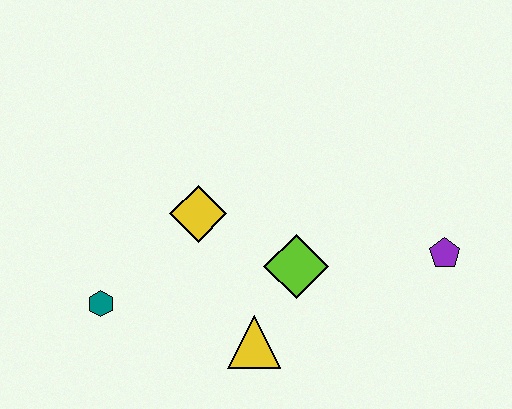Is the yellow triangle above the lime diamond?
No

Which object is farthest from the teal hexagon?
The purple pentagon is farthest from the teal hexagon.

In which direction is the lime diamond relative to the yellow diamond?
The lime diamond is to the right of the yellow diamond.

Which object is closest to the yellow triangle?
The lime diamond is closest to the yellow triangle.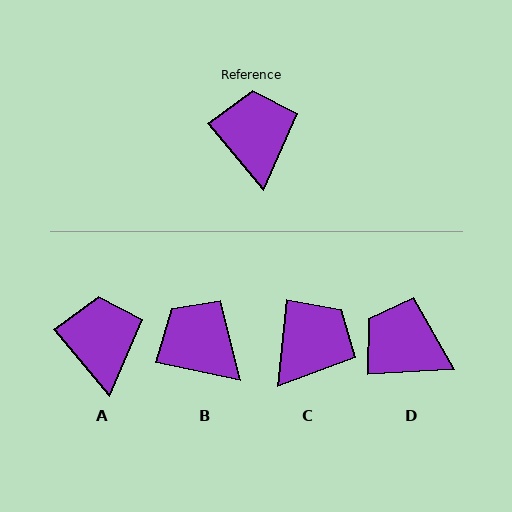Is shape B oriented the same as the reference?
No, it is off by about 38 degrees.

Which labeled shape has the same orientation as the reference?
A.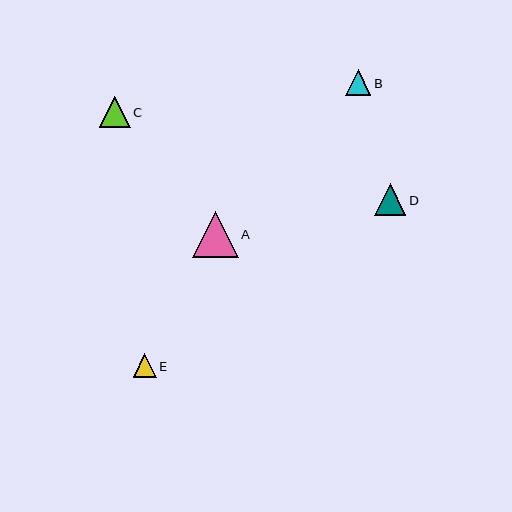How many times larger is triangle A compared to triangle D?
Triangle A is approximately 1.4 times the size of triangle D.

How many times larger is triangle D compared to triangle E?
Triangle D is approximately 1.4 times the size of triangle E.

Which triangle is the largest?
Triangle A is the largest with a size of approximately 46 pixels.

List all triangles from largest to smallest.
From largest to smallest: A, D, C, B, E.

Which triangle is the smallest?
Triangle E is the smallest with a size of approximately 23 pixels.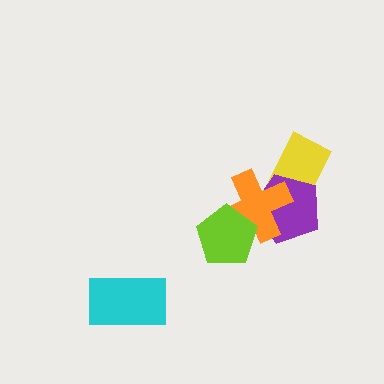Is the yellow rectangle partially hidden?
Yes, it is partially covered by another shape.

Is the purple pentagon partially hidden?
Yes, it is partially covered by another shape.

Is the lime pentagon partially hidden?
No, no other shape covers it.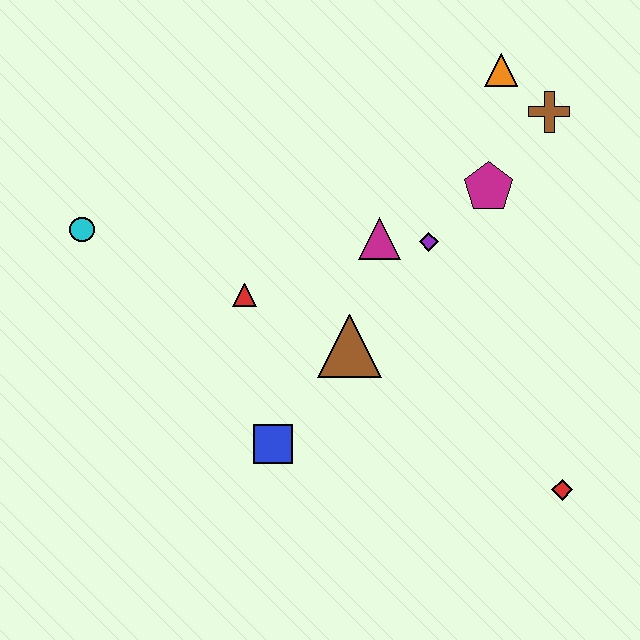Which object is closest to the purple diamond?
The magenta triangle is closest to the purple diamond.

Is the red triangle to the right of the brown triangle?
No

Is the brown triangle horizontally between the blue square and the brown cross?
Yes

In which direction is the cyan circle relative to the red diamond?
The cyan circle is to the left of the red diamond.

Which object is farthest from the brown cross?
The cyan circle is farthest from the brown cross.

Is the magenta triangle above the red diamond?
Yes